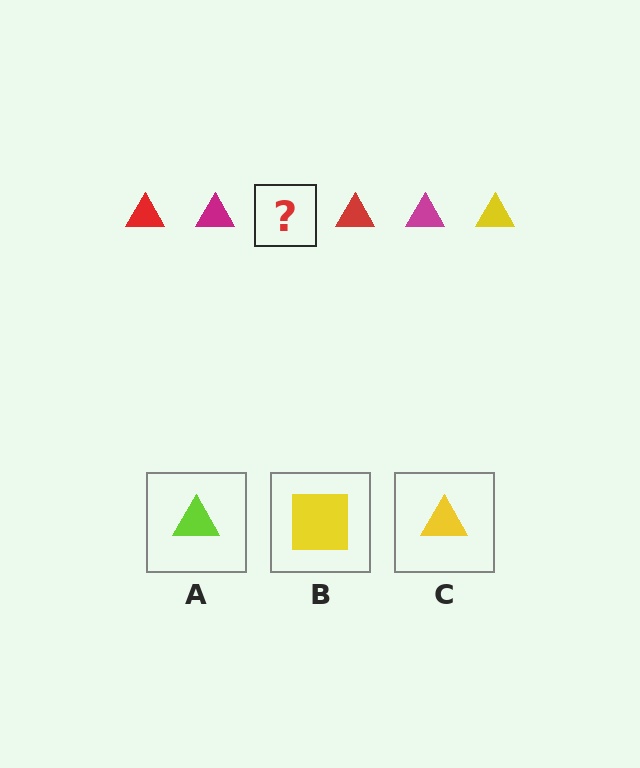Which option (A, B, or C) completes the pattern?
C.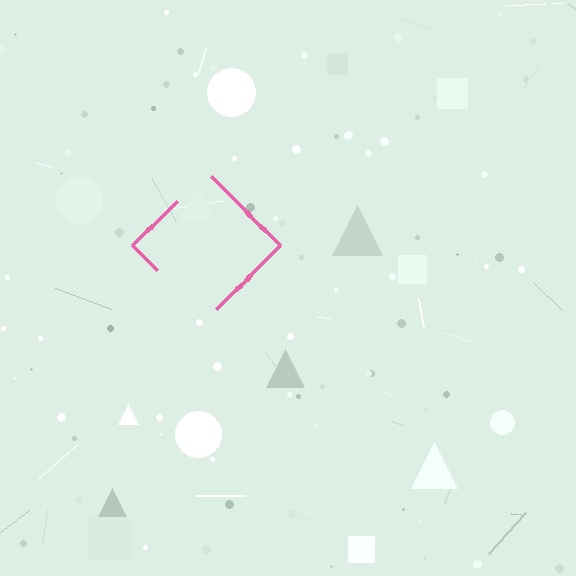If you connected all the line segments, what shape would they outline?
They would outline a diamond.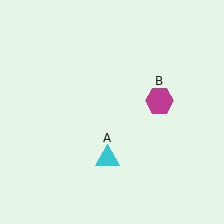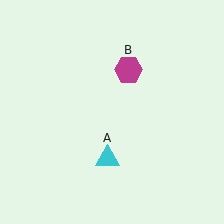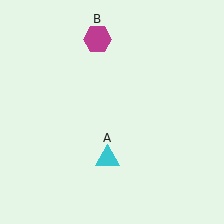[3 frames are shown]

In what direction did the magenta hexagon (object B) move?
The magenta hexagon (object B) moved up and to the left.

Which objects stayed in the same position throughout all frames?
Cyan triangle (object A) remained stationary.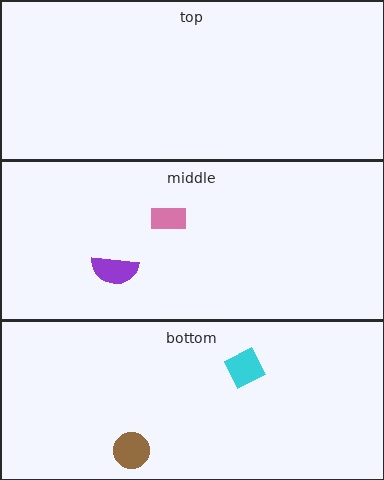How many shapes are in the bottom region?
2.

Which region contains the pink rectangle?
The middle region.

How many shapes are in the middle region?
2.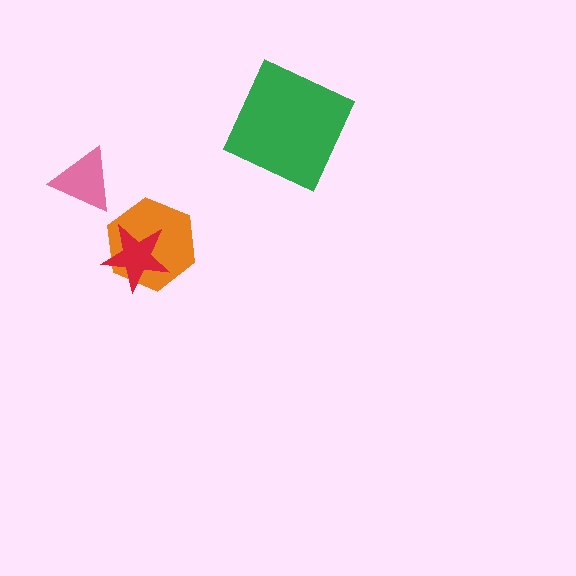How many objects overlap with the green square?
0 objects overlap with the green square.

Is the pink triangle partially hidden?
No, no other shape covers it.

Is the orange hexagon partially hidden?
Yes, it is partially covered by another shape.